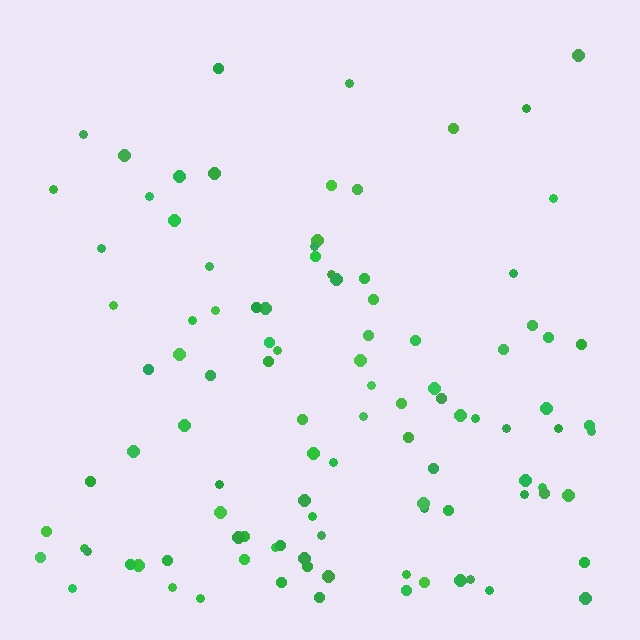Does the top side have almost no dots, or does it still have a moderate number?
Still a moderate number, just noticeably fewer than the bottom.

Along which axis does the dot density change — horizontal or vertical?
Vertical.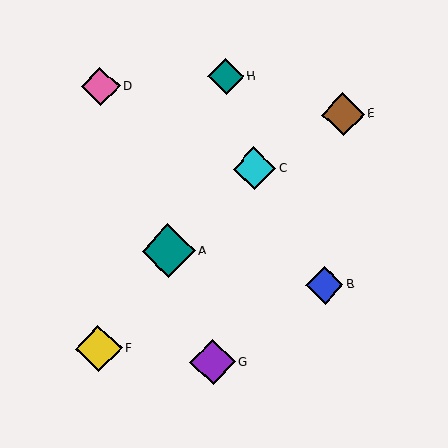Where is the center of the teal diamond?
The center of the teal diamond is at (226, 77).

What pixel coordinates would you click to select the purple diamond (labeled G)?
Click at (213, 362) to select the purple diamond G.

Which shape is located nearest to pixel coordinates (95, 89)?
The pink diamond (labeled D) at (101, 87) is nearest to that location.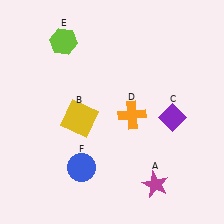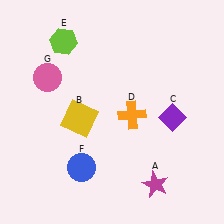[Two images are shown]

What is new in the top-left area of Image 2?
A pink circle (G) was added in the top-left area of Image 2.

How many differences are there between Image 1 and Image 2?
There is 1 difference between the two images.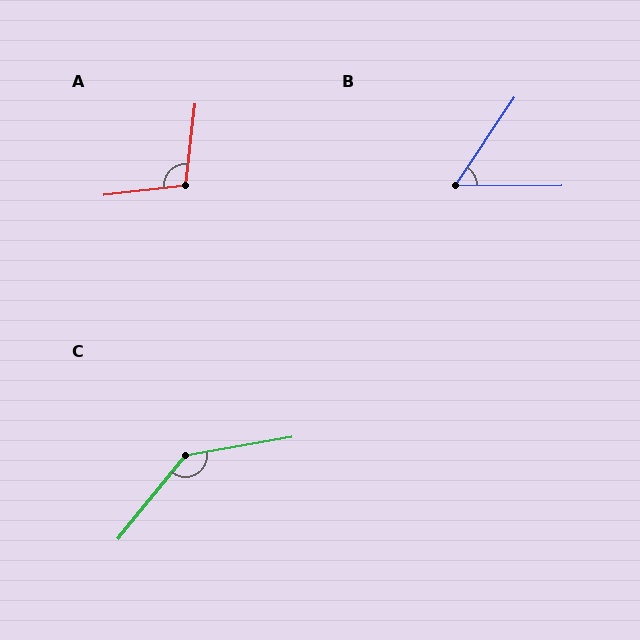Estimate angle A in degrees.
Approximately 103 degrees.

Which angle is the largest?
C, at approximately 139 degrees.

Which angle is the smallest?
B, at approximately 56 degrees.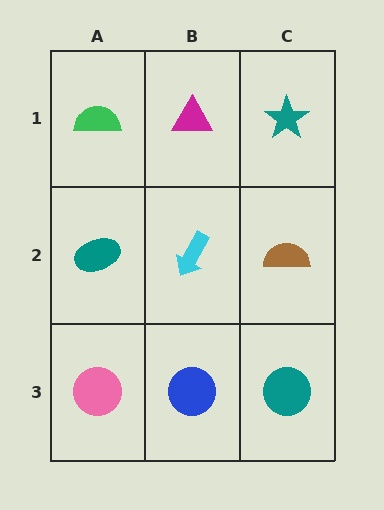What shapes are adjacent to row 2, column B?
A magenta triangle (row 1, column B), a blue circle (row 3, column B), a teal ellipse (row 2, column A), a brown semicircle (row 2, column C).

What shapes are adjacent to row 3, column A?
A teal ellipse (row 2, column A), a blue circle (row 3, column B).